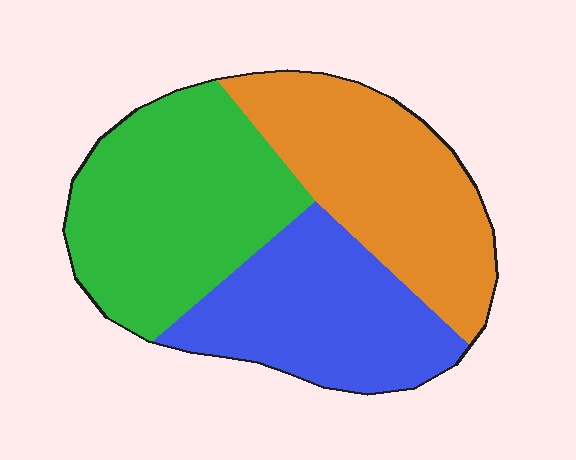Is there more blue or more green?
Green.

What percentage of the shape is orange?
Orange takes up about one third (1/3) of the shape.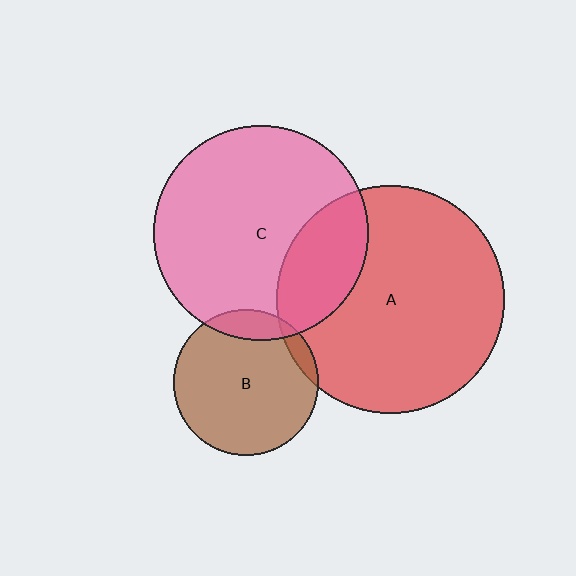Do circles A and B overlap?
Yes.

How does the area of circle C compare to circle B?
Approximately 2.2 times.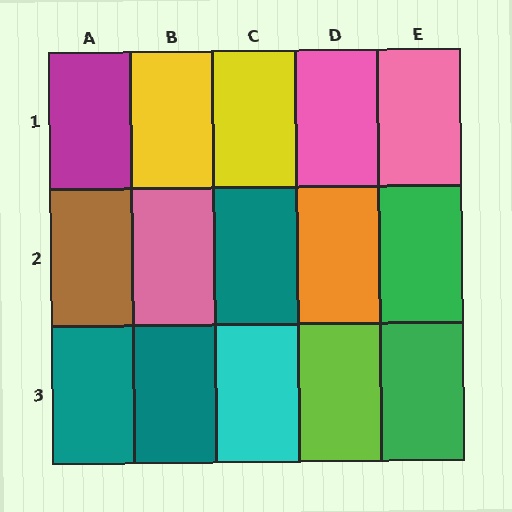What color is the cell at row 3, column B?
Teal.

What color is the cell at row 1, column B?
Yellow.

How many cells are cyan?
1 cell is cyan.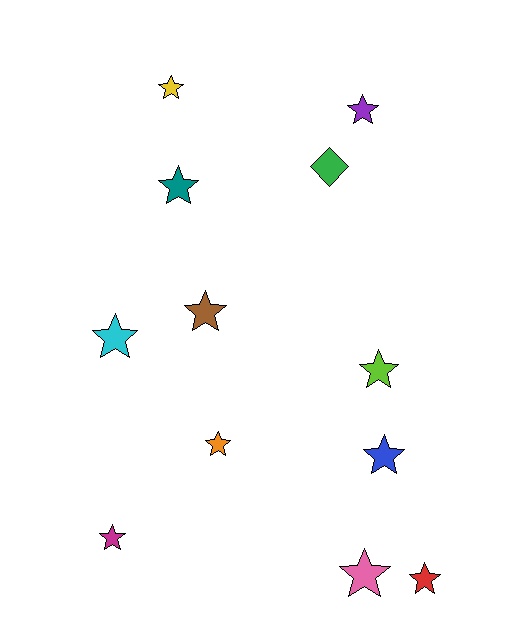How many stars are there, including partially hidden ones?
There are 11 stars.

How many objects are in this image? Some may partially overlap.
There are 12 objects.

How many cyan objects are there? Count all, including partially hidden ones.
There is 1 cyan object.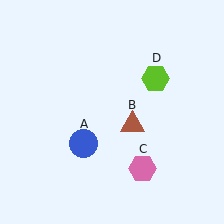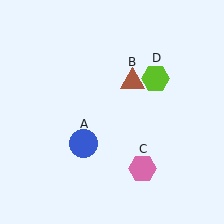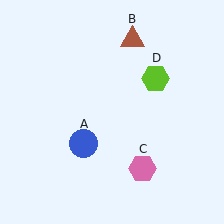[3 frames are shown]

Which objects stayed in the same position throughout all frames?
Blue circle (object A) and pink hexagon (object C) and lime hexagon (object D) remained stationary.